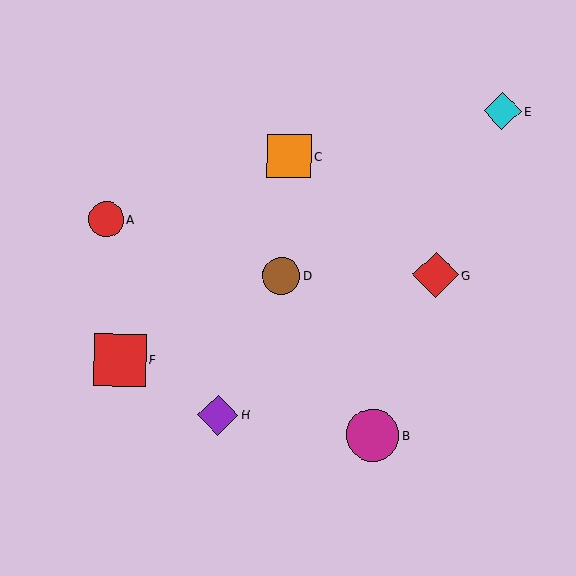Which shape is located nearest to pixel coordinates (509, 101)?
The cyan diamond (labeled E) at (502, 111) is nearest to that location.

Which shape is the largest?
The magenta circle (labeled B) is the largest.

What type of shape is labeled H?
Shape H is a purple diamond.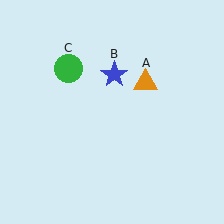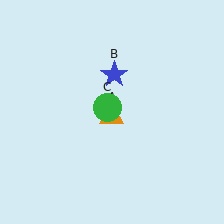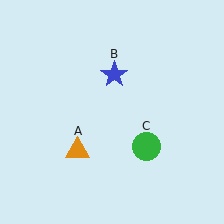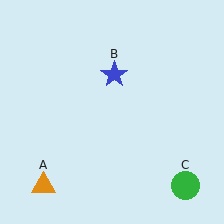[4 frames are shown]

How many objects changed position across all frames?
2 objects changed position: orange triangle (object A), green circle (object C).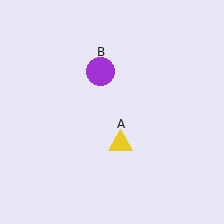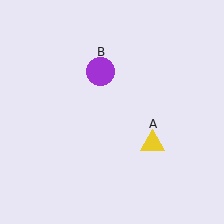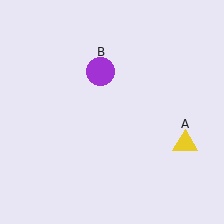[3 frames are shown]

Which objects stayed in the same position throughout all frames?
Purple circle (object B) remained stationary.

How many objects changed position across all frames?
1 object changed position: yellow triangle (object A).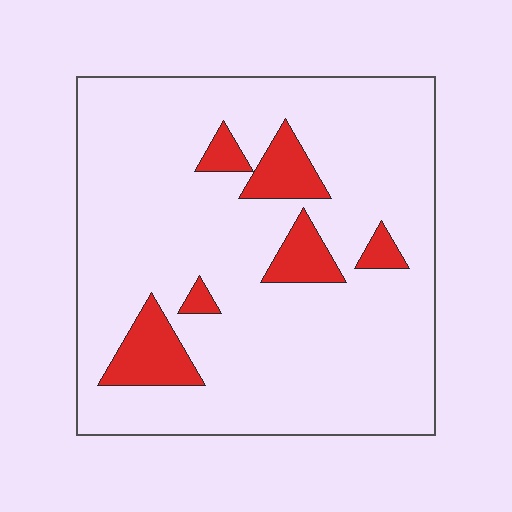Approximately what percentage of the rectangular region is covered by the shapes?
Approximately 15%.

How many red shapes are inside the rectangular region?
6.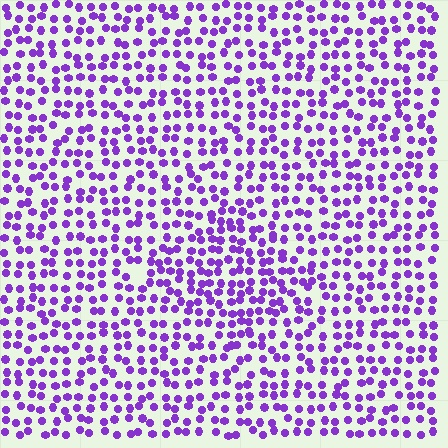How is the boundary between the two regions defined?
The boundary is defined by a change in element density (approximately 1.4x ratio). All elements are the same color, size, and shape.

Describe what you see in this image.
The image contains small purple elements arranged at two different densities. A diamond-shaped region is visible where the elements are more densely packed than the surrounding area.